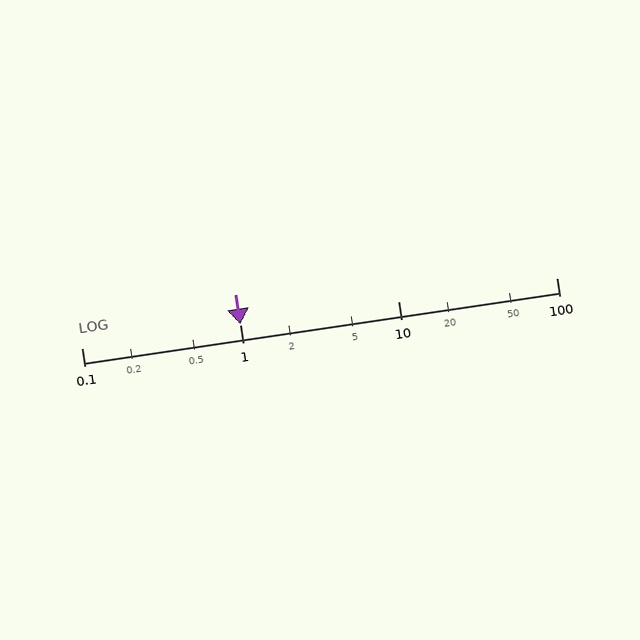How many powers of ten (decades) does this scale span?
The scale spans 3 decades, from 0.1 to 100.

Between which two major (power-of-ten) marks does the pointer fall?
The pointer is between 1 and 10.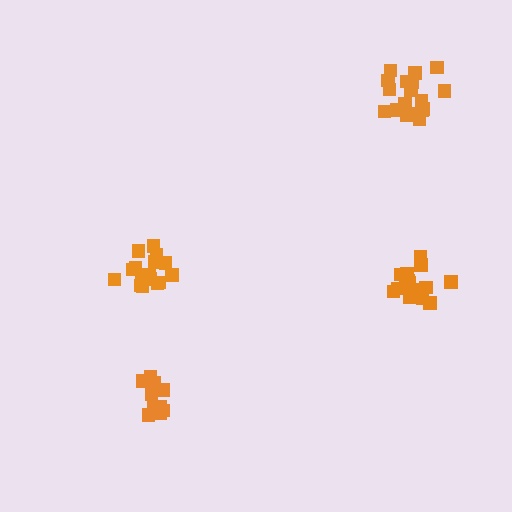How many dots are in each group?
Group 1: 13 dots, Group 2: 18 dots, Group 3: 19 dots, Group 4: 18 dots (68 total).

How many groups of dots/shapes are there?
There are 4 groups.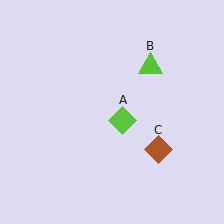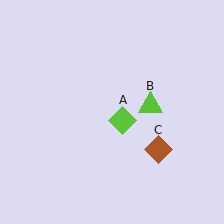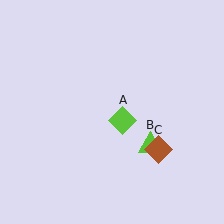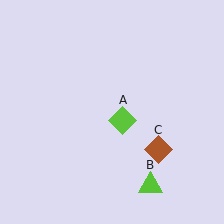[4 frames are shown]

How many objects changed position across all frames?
1 object changed position: lime triangle (object B).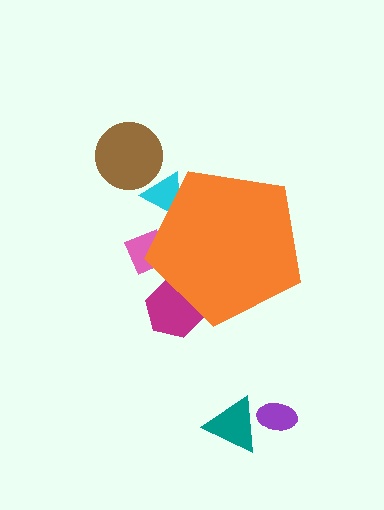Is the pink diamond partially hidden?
Yes, the pink diamond is partially hidden behind the orange pentagon.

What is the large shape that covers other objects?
An orange pentagon.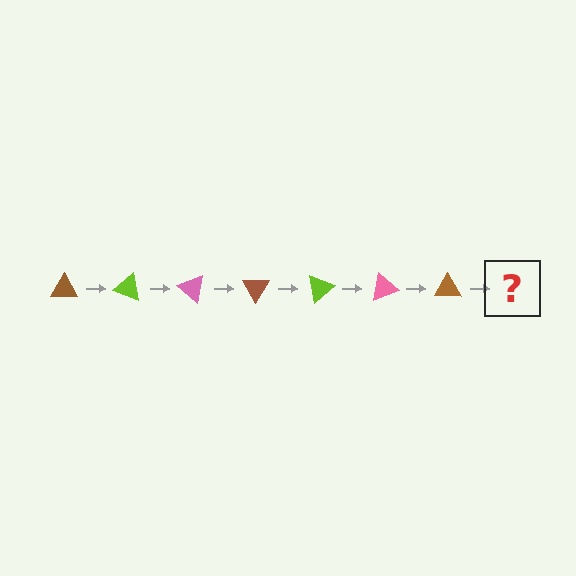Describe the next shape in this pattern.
It should be a lime triangle, rotated 140 degrees from the start.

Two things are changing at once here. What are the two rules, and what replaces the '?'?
The two rules are that it rotates 20 degrees each step and the color cycles through brown, lime, and pink. The '?' should be a lime triangle, rotated 140 degrees from the start.